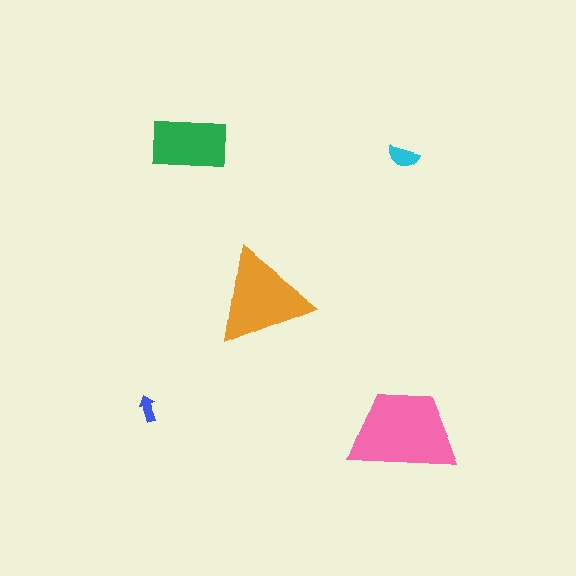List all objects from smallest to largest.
The blue arrow, the cyan semicircle, the green rectangle, the orange triangle, the pink trapezoid.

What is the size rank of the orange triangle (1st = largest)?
2nd.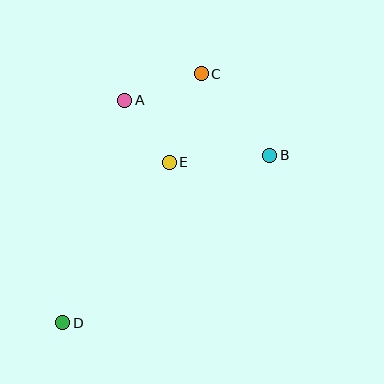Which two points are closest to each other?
Points A and E are closest to each other.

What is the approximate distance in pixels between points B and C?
The distance between B and C is approximately 106 pixels.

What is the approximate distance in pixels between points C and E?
The distance between C and E is approximately 94 pixels.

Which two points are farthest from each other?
Points C and D are farthest from each other.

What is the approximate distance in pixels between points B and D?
The distance between B and D is approximately 266 pixels.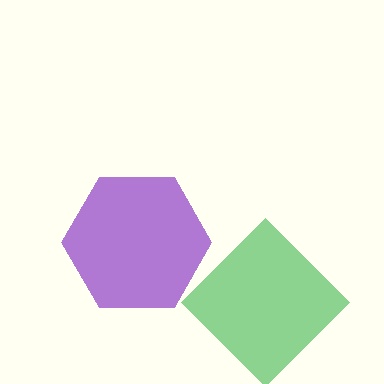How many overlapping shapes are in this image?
There are 2 overlapping shapes in the image.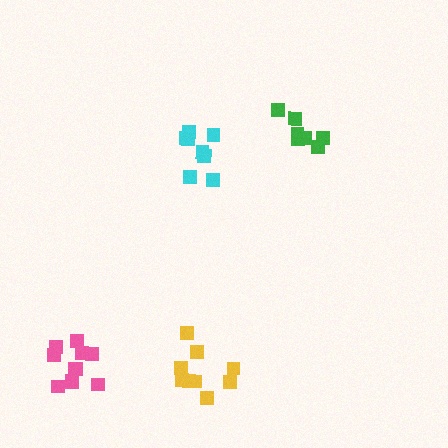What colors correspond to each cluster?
The clusters are colored: cyan, yellow, pink, green.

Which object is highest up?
The green cluster is topmost.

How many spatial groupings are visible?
There are 4 spatial groupings.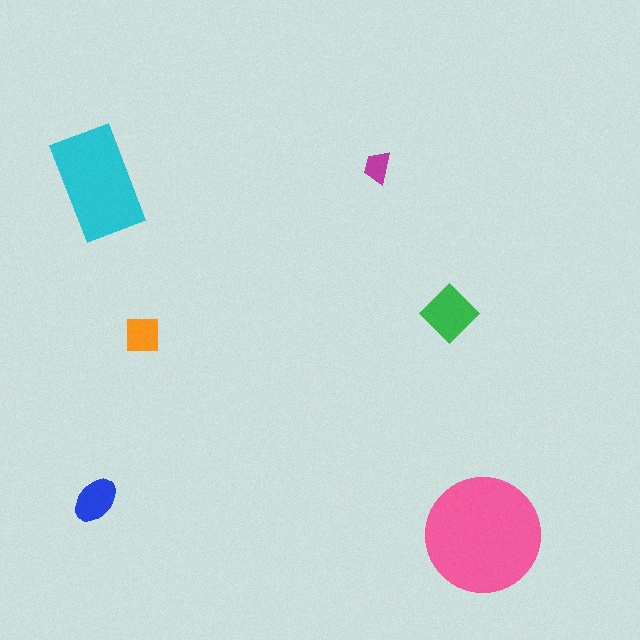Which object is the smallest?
The magenta trapezoid.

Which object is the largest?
The pink circle.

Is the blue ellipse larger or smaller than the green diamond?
Smaller.